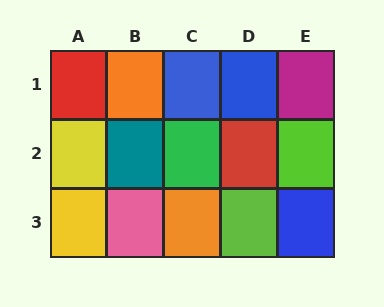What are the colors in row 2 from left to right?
Yellow, teal, green, red, lime.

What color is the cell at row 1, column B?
Orange.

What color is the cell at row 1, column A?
Red.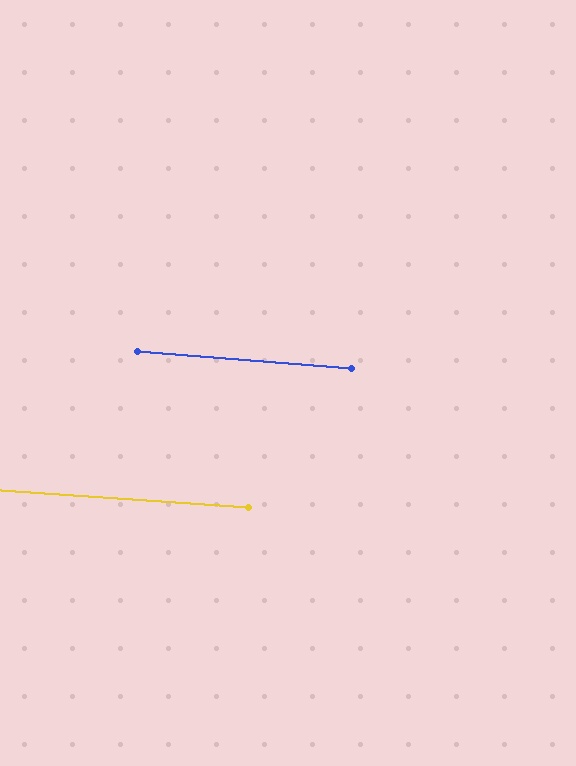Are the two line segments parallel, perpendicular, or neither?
Parallel — their directions differ by only 0.6°.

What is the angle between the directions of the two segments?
Approximately 1 degree.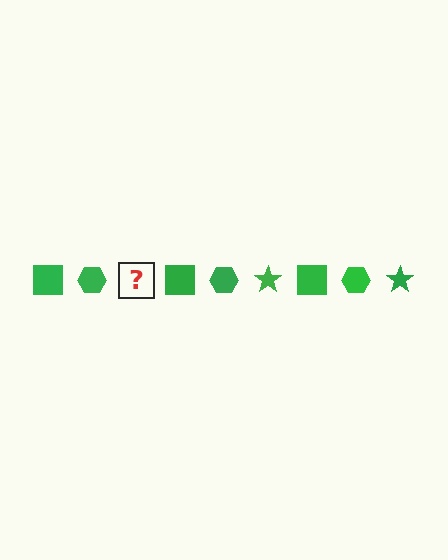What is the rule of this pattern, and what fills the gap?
The rule is that the pattern cycles through square, hexagon, star shapes in green. The gap should be filled with a green star.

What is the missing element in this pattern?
The missing element is a green star.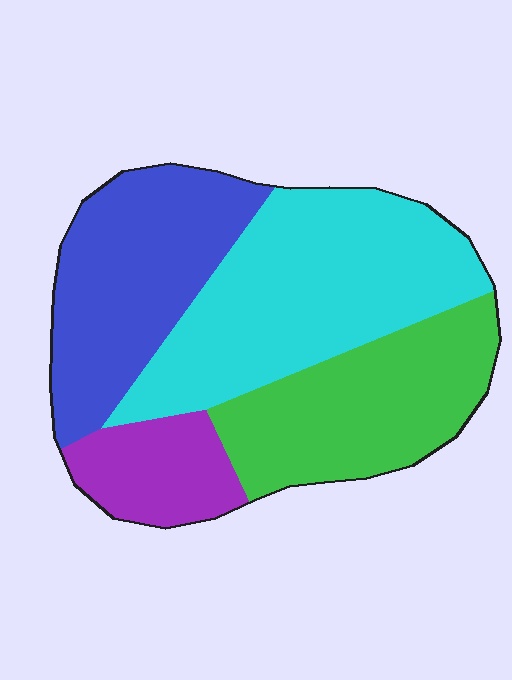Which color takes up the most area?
Cyan, at roughly 35%.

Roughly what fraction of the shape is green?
Green covers about 25% of the shape.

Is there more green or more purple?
Green.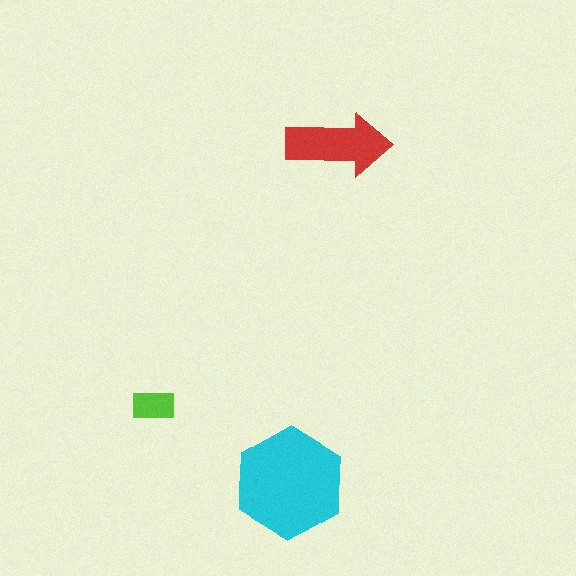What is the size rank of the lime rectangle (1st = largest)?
3rd.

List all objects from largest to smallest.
The cyan hexagon, the red arrow, the lime rectangle.